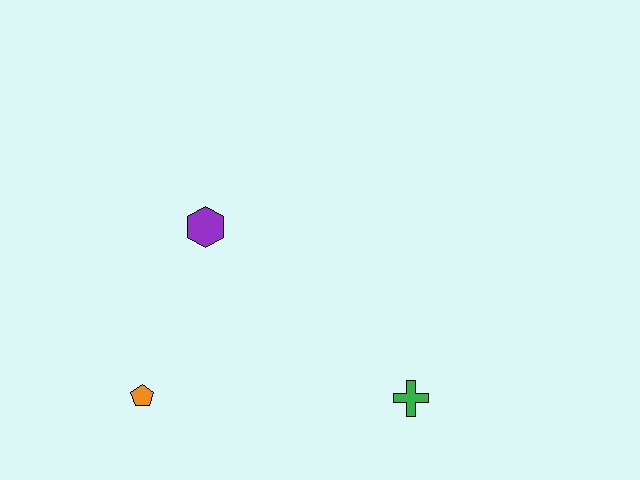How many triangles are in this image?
There are no triangles.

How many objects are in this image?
There are 3 objects.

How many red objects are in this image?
There are no red objects.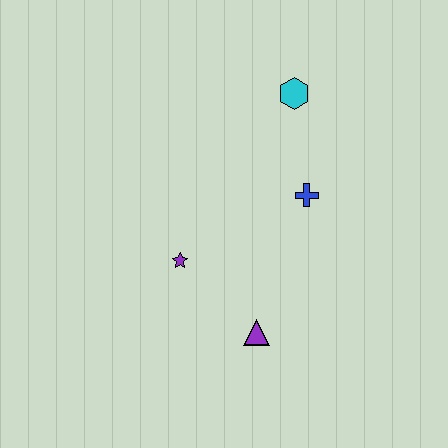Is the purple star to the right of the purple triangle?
No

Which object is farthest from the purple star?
The cyan hexagon is farthest from the purple star.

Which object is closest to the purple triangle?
The purple star is closest to the purple triangle.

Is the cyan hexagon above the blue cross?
Yes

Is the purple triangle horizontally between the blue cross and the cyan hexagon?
No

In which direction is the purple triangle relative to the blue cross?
The purple triangle is below the blue cross.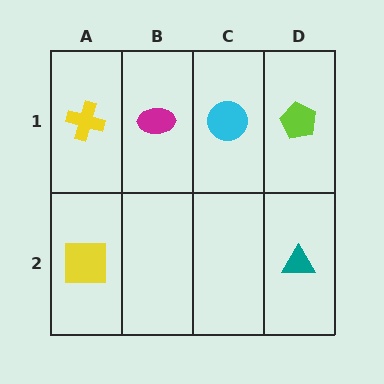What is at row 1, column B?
A magenta ellipse.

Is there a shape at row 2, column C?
No, that cell is empty.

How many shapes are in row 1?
4 shapes.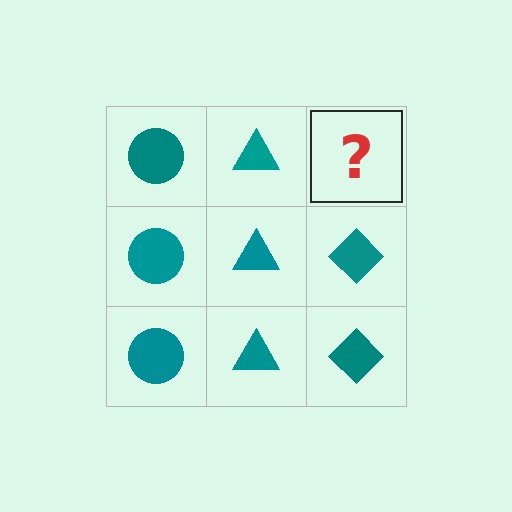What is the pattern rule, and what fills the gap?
The rule is that each column has a consistent shape. The gap should be filled with a teal diamond.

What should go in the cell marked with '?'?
The missing cell should contain a teal diamond.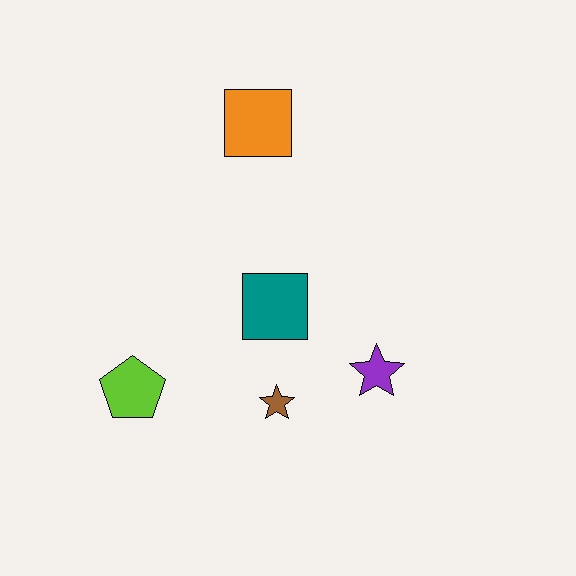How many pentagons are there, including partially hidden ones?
There is 1 pentagon.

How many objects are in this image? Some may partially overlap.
There are 5 objects.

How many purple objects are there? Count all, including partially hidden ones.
There is 1 purple object.